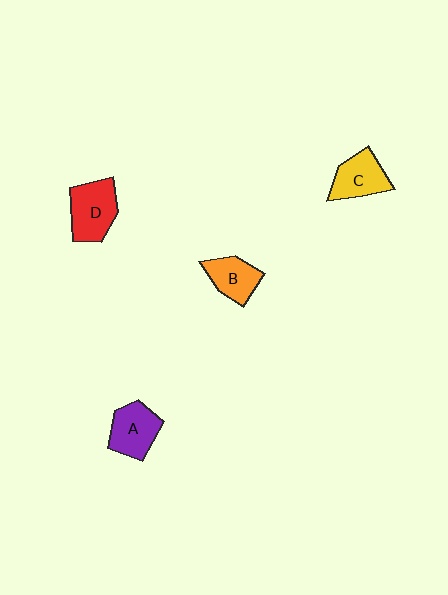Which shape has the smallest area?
Shape B (orange).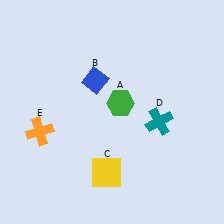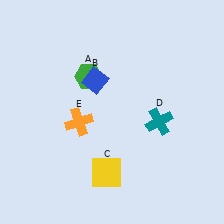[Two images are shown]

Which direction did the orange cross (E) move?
The orange cross (E) moved right.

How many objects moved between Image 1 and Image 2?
2 objects moved between the two images.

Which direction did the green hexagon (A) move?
The green hexagon (A) moved left.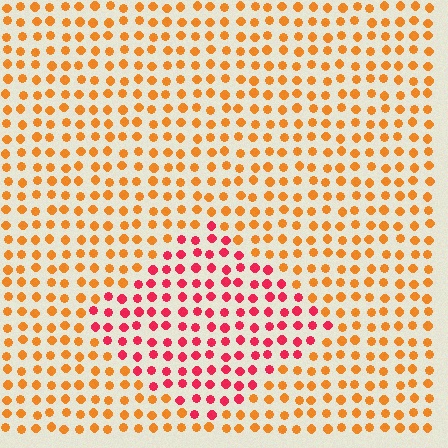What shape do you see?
I see a diamond.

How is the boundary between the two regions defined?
The boundary is defined purely by a slight shift in hue (about 44 degrees). Spacing, size, and orientation are identical on both sides.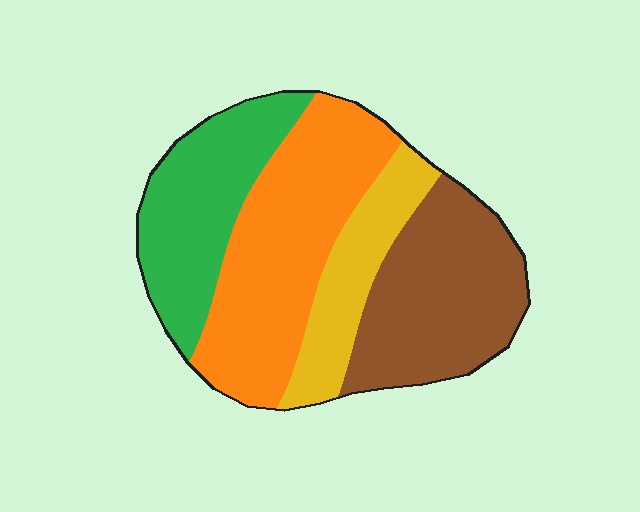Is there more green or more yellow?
Green.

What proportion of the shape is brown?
Brown takes up about one quarter (1/4) of the shape.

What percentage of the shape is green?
Green covers roughly 25% of the shape.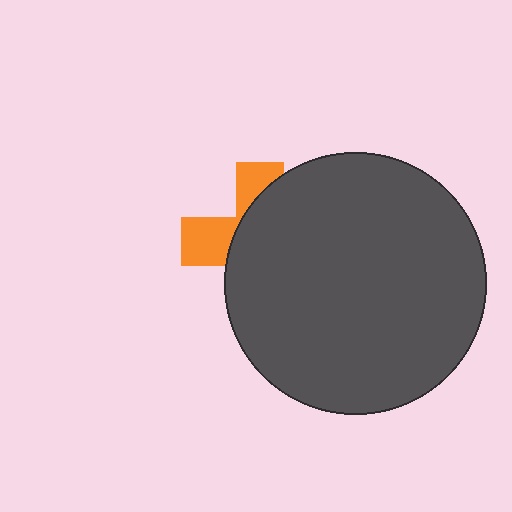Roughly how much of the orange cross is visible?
A small part of it is visible (roughly 31%).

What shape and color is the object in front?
The object in front is a dark gray circle.